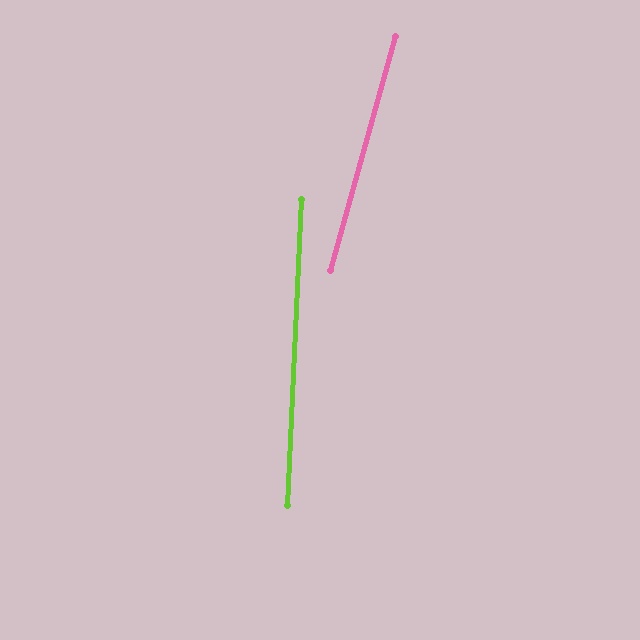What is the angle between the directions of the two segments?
Approximately 13 degrees.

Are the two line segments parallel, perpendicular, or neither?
Neither parallel nor perpendicular — they differ by about 13°.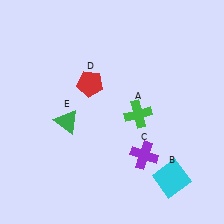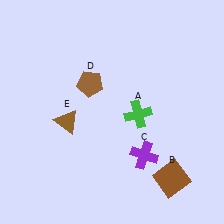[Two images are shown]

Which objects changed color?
B changed from cyan to brown. D changed from red to brown. E changed from green to brown.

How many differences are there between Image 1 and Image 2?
There are 3 differences between the two images.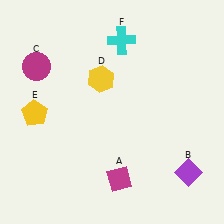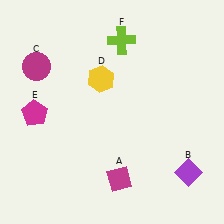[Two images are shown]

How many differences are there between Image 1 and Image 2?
There are 2 differences between the two images.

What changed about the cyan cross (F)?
In Image 1, F is cyan. In Image 2, it changed to lime.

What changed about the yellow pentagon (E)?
In Image 1, E is yellow. In Image 2, it changed to magenta.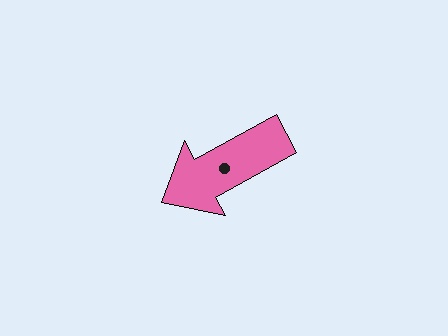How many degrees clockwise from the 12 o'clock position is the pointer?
Approximately 241 degrees.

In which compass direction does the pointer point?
Southwest.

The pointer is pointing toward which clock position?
Roughly 8 o'clock.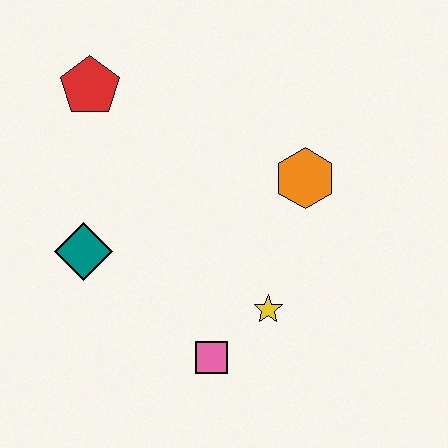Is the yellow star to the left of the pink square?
No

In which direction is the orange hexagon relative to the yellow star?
The orange hexagon is above the yellow star.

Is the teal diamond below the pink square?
No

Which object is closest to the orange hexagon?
The yellow star is closest to the orange hexagon.